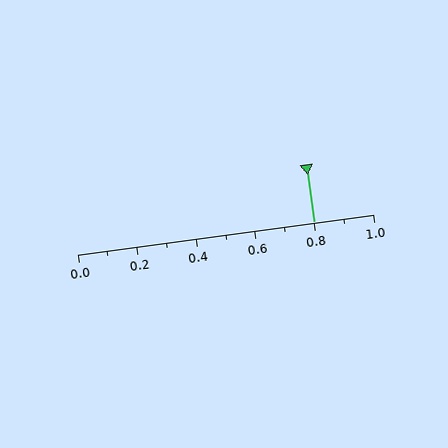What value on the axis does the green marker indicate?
The marker indicates approximately 0.8.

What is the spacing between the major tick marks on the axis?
The major ticks are spaced 0.2 apart.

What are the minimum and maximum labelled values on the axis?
The axis runs from 0.0 to 1.0.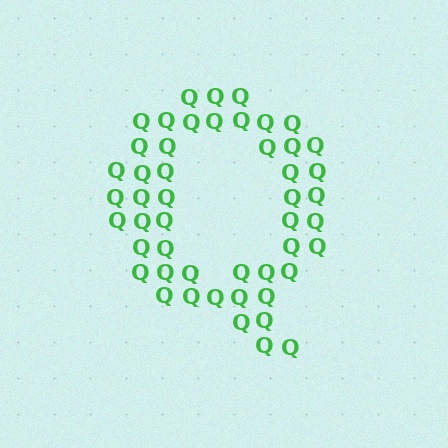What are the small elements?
The small elements are letter Q's.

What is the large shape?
The large shape is the letter Q.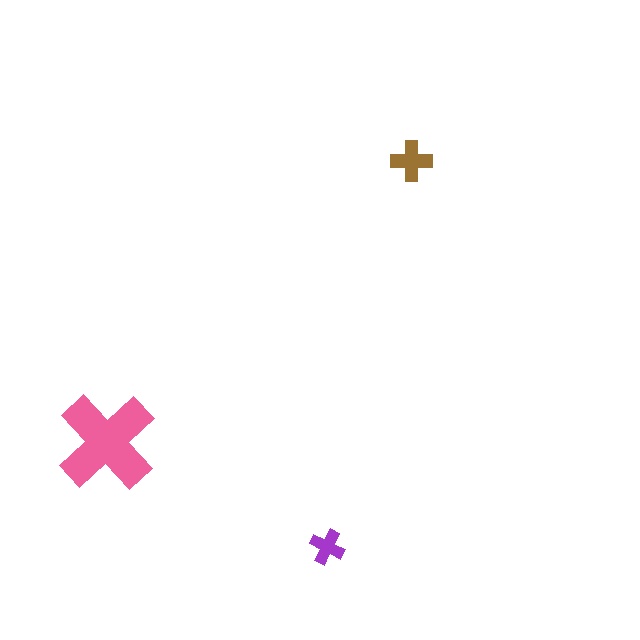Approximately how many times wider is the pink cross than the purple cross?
About 3 times wider.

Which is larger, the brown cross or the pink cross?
The pink one.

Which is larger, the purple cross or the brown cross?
The brown one.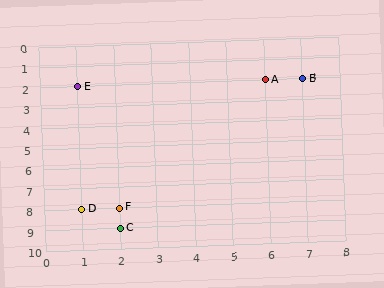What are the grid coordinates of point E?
Point E is at grid coordinates (1, 2).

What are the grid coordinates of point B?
Point B is at grid coordinates (7, 2).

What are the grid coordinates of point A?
Point A is at grid coordinates (6, 2).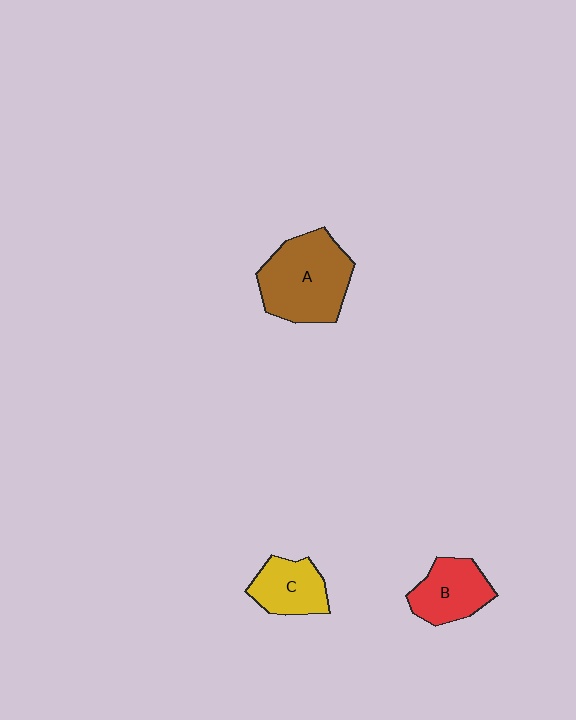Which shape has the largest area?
Shape A (brown).